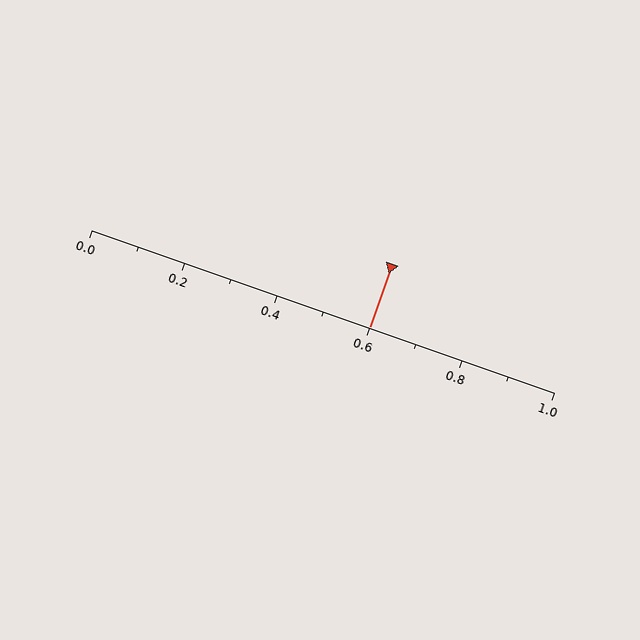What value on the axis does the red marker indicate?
The marker indicates approximately 0.6.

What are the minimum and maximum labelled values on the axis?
The axis runs from 0.0 to 1.0.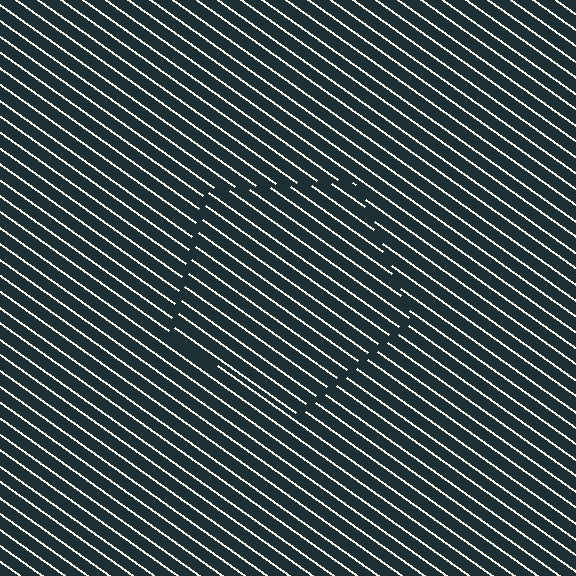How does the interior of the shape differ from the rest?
The interior of the shape contains the same grating, shifted by half a period — the contour is defined by the phase discontinuity where line-ends from the inner and outer gratings abut.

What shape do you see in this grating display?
An illusory pentagon. The interior of the shape contains the same grating, shifted by half a period — the contour is defined by the phase discontinuity where line-ends from the inner and outer gratings abut.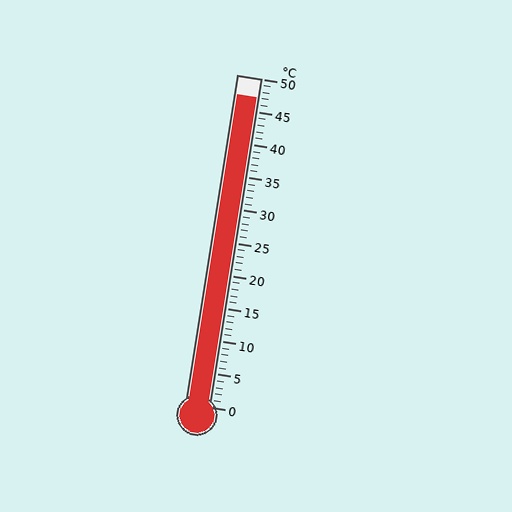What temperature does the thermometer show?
The thermometer shows approximately 47°C.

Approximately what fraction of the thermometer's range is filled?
The thermometer is filled to approximately 95% of its range.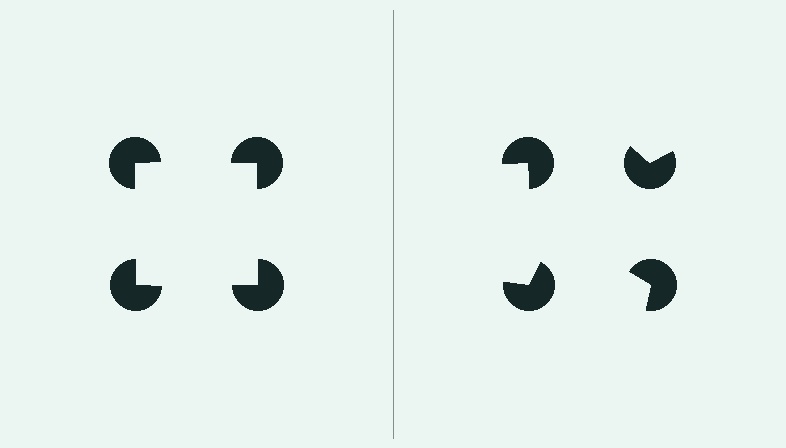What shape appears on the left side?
An illusory square.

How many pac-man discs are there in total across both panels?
8 — 4 on each side.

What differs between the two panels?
The pac-man discs are positioned identically on both sides; only the wedge orientations differ. On the left they align to a square; on the right they are misaligned.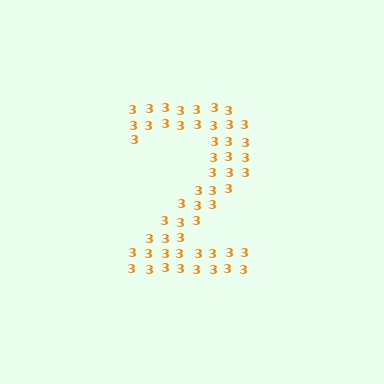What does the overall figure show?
The overall figure shows the digit 2.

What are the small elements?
The small elements are digit 3's.